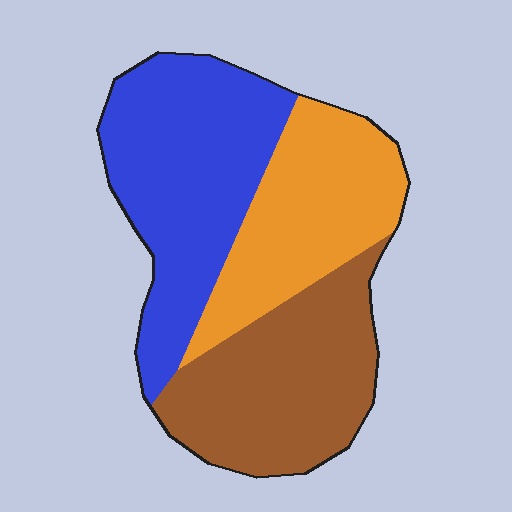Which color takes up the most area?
Blue, at roughly 40%.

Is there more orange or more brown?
Brown.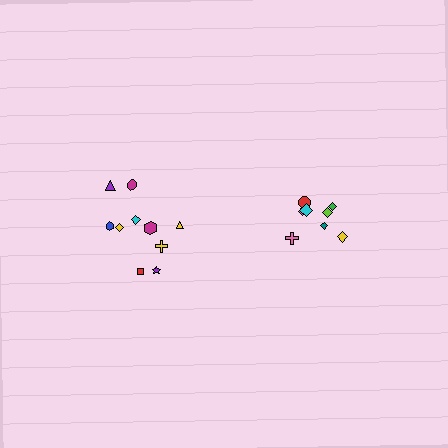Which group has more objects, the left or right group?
The left group.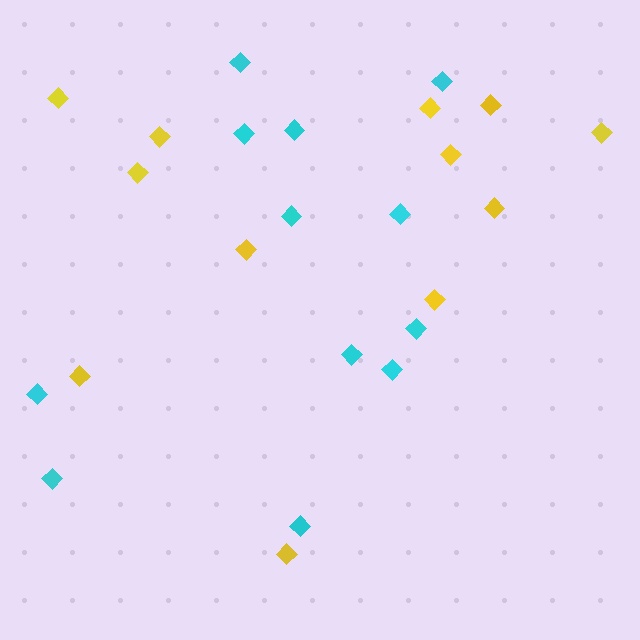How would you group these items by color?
There are 2 groups: one group of yellow diamonds (12) and one group of cyan diamonds (12).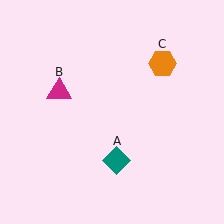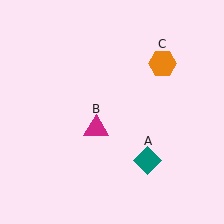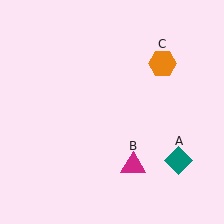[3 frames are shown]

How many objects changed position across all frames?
2 objects changed position: teal diamond (object A), magenta triangle (object B).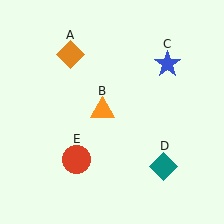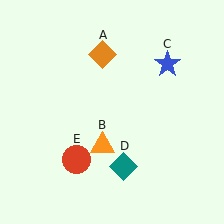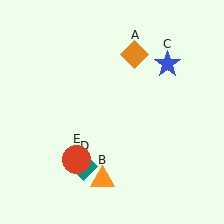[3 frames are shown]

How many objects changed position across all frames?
3 objects changed position: orange diamond (object A), orange triangle (object B), teal diamond (object D).